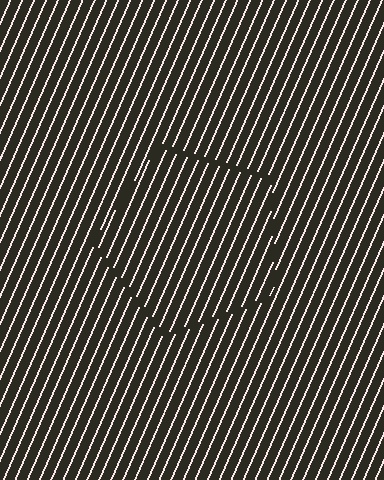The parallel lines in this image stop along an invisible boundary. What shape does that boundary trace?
An illusory pentagon. The interior of the shape contains the same grating, shifted by half a period — the contour is defined by the phase discontinuity where line-ends from the inner and outer gratings abut.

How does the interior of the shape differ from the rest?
The interior of the shape contains the same grating, shifted by half a period — the contour is defined by the phase discontinuity where line-ends from the inner and outer gratings abut.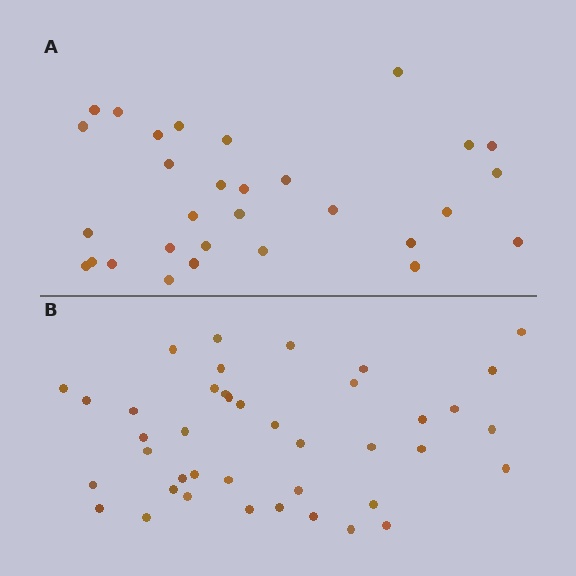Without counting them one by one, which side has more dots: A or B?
Region B (the bottom region) has more dots.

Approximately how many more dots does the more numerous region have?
Region B has roughly 12 or so more dots than region A.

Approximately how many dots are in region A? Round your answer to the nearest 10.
About 30 dots.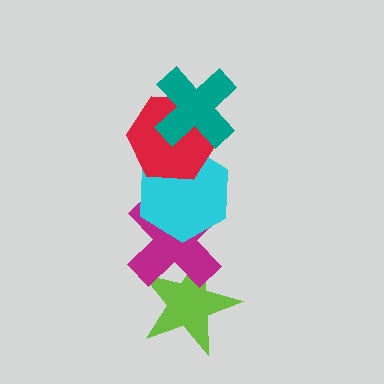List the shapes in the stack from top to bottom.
From top to bottom: the teal cross, the red hexagon, the cyan hexagon, the magenta cross, the lime star.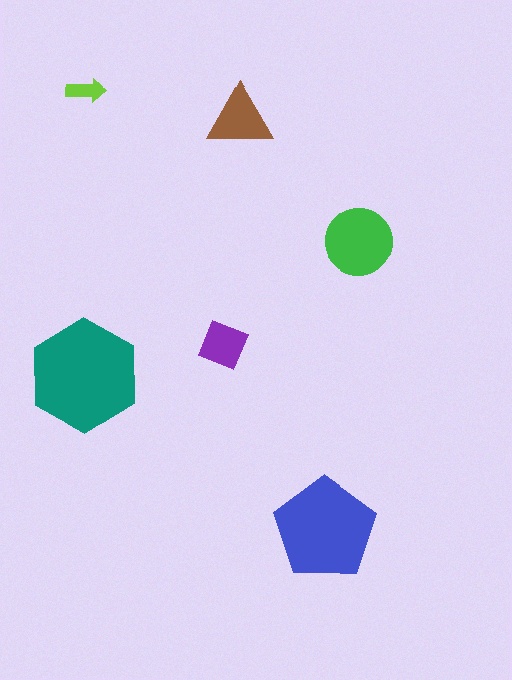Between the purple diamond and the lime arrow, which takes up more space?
The purple diamond.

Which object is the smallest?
The lime arrow.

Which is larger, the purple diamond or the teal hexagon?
The teal hexagon.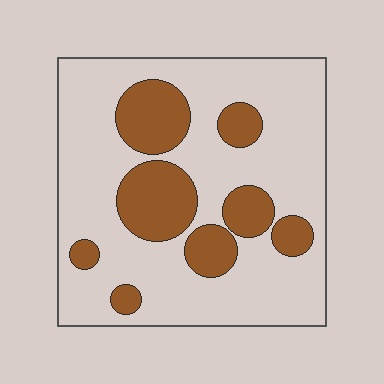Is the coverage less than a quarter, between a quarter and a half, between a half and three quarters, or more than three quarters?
Between a quarter and a half.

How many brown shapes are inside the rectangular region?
8.